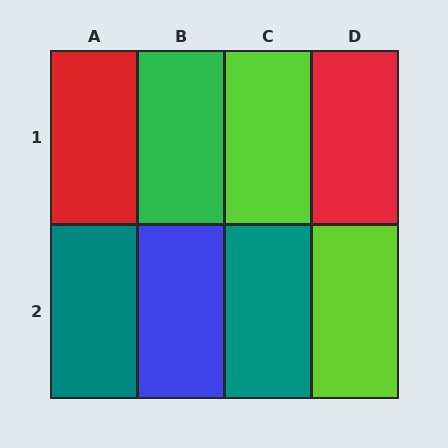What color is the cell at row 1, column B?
Green.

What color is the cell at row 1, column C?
Lime.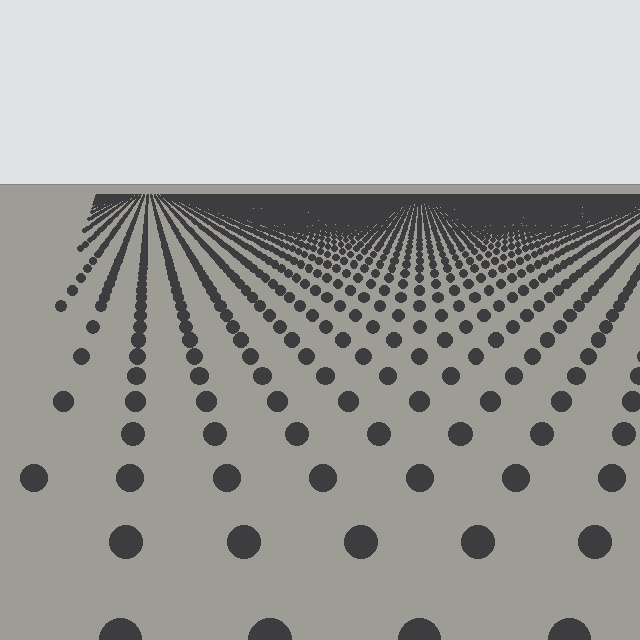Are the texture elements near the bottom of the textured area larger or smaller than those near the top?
Larger. Near the bottom, elements are closer to the viewer and appear at a bigger on-screen size.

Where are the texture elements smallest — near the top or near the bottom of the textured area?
Near the top.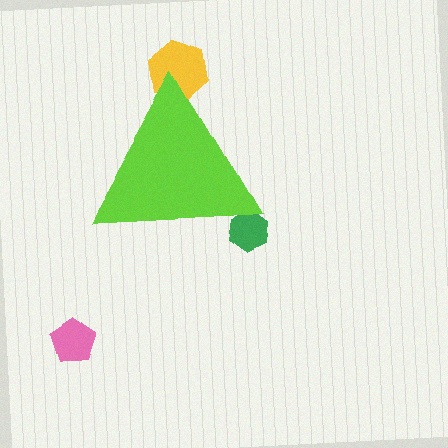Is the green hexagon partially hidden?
Yes, the green hexagon is partially hidden behind the lime triangle.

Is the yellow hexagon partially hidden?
Yes, the yellow hexagon is partially hidden behind the lime triangle.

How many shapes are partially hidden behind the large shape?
2 shapes are partially hidden.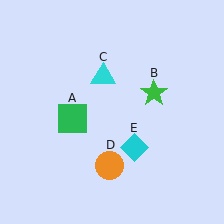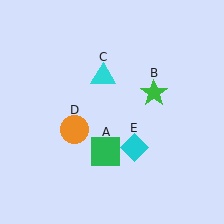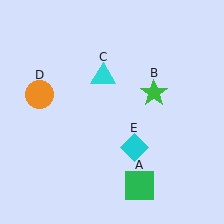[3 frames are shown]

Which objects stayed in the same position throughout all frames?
Green star (object B) and cyan triangle (object C) and cyan diamond (object E) remained stationary.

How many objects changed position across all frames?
2 objects changed position: green square (object A), orange circle (object D).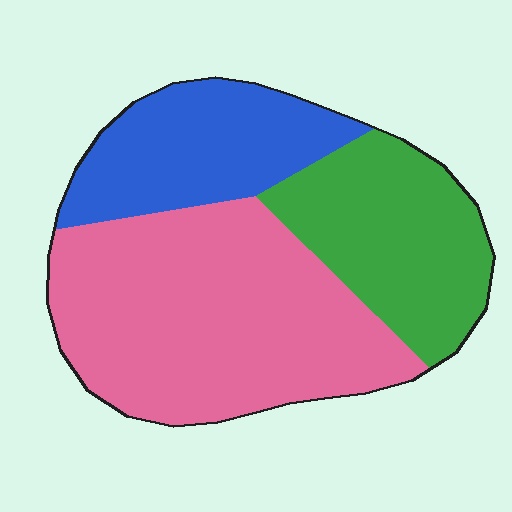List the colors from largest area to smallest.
From largest to smallest: pink, green, blue.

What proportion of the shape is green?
Green covers about 25% of the shape.